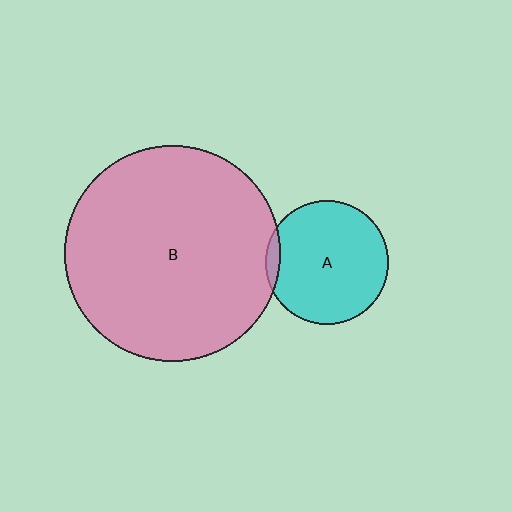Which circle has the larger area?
Circle B (pink).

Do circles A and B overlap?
Yes.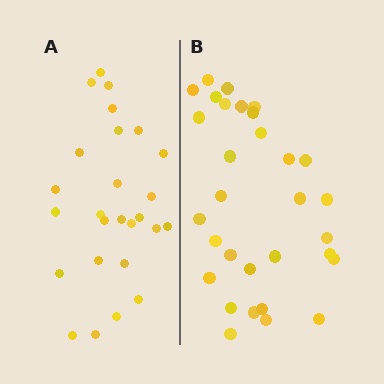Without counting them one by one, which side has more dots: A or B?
Region B (the right region) has more dots.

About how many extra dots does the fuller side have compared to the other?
Region B has about 5 more dots than region A.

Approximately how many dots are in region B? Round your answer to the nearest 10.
About 30 dots. (The exact count is 31, which rounds to 30.)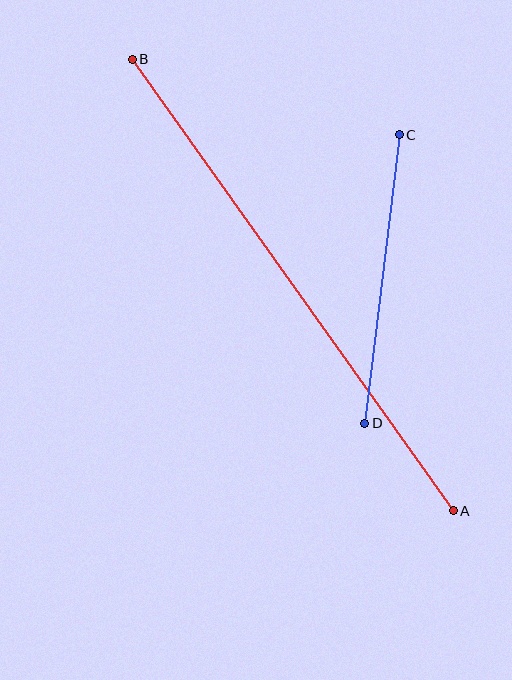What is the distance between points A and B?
The distance is approximately 554 pixels.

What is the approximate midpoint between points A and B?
The midpoint is at approximately (293, 285) pixels.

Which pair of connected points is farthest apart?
Points A and B are farthest apart.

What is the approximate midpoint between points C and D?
The midpoint is at approximately (382, 279) pixels.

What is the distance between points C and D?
The distance is approximately 290 pixels.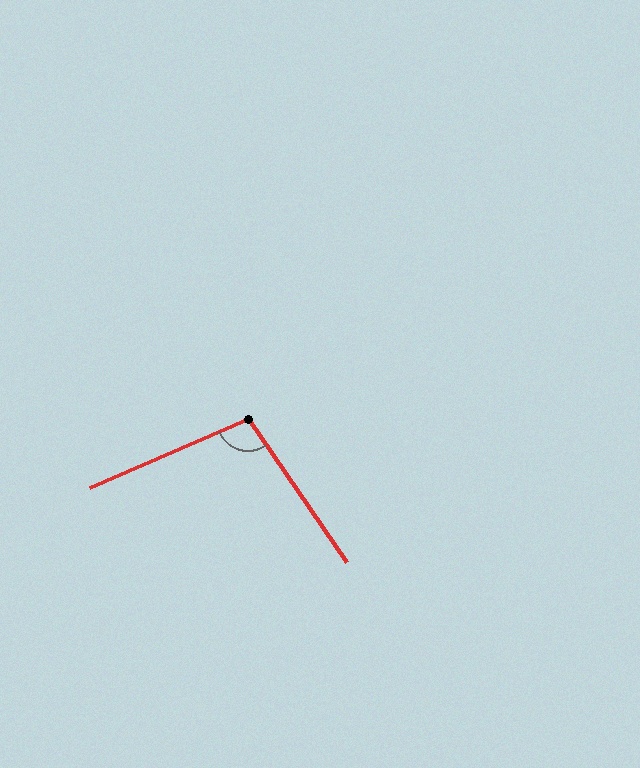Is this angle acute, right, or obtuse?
It is obtuse.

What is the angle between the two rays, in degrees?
Approximately 101 degrees.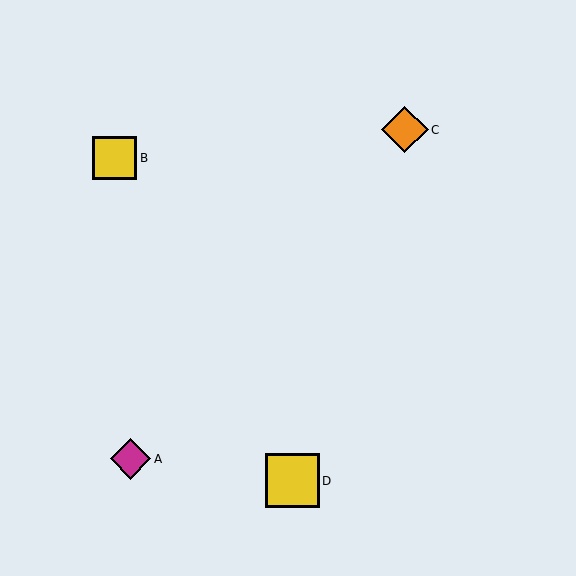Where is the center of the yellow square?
The center of the yellow square is at (115, 158).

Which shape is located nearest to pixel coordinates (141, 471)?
The magenta diamond (labeled A) at (130, 459) is nearest to that location.